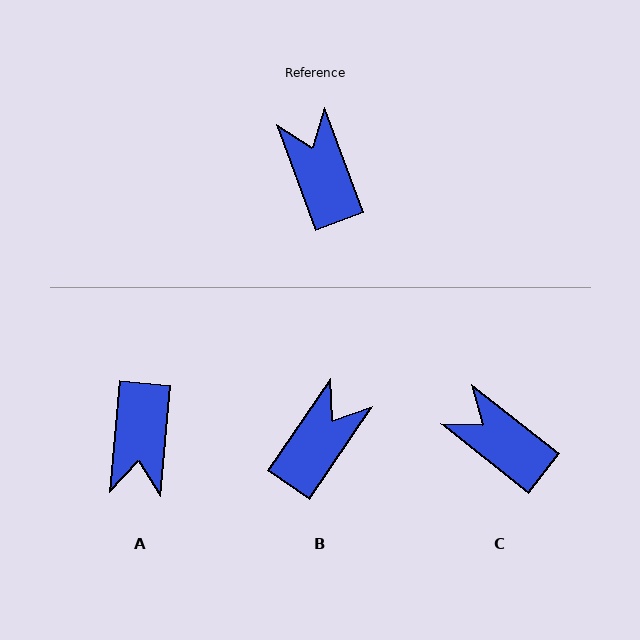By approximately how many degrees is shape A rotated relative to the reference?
Approximately 155 degrees counter-clockwise.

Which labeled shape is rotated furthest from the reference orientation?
A, about 155 degrees away.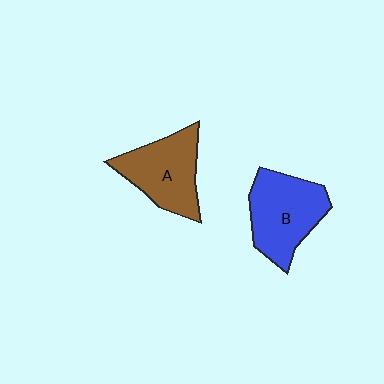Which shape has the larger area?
Shape B (blue).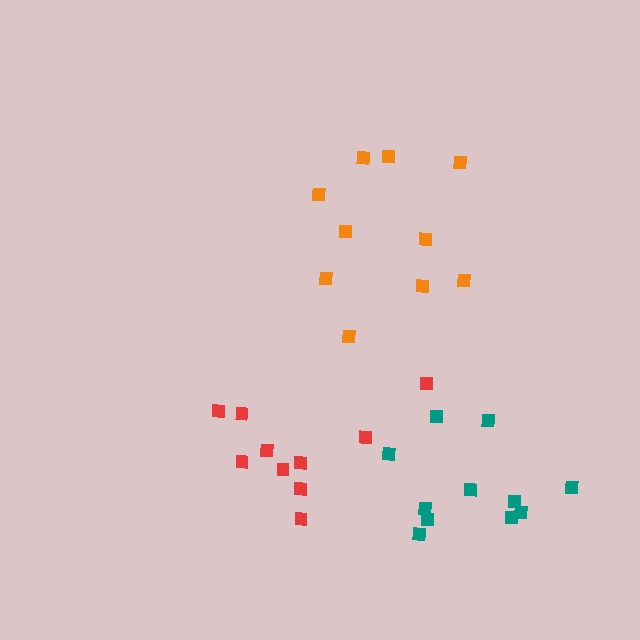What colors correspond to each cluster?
The clusters are colored: orange, red, teal.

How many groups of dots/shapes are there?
There are 3 groups.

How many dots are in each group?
Group 1: 10 dots, Group 2: 10 dots, Group 3: 11 dots (31 total).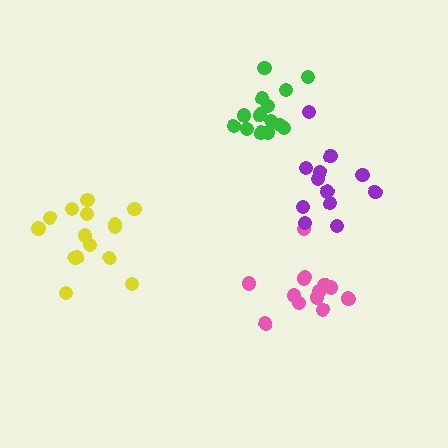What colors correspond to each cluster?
The clusters are colored: green, pink, yellow, purple.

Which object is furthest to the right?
The purple cluster is rightmost.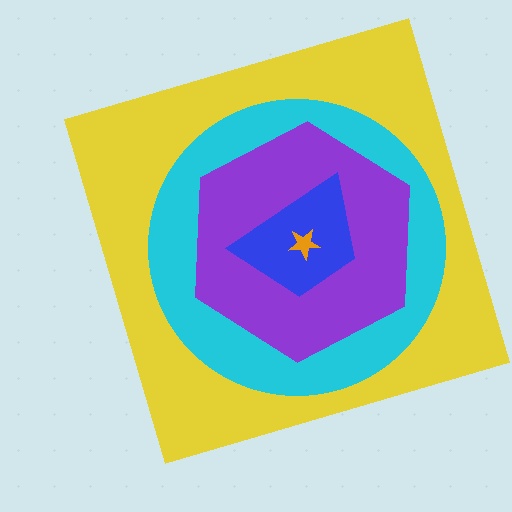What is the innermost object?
The orange star.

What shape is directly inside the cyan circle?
The purple hexagon.